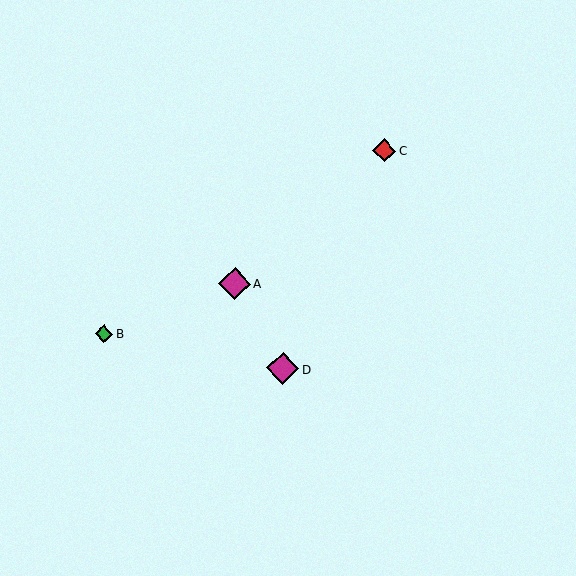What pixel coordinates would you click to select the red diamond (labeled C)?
Click at (384, 150) to select the red diamond C.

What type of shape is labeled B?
Shape B is a green diamond.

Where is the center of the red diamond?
The center of the red diamond is at (384, 150).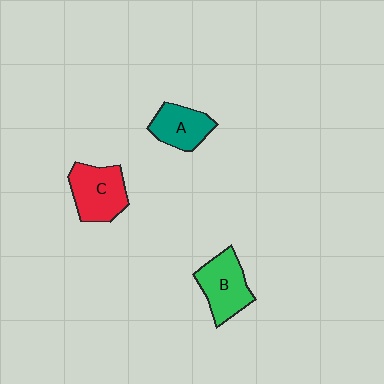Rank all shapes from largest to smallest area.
From largest to smallest: C (red), B (green), A (teal).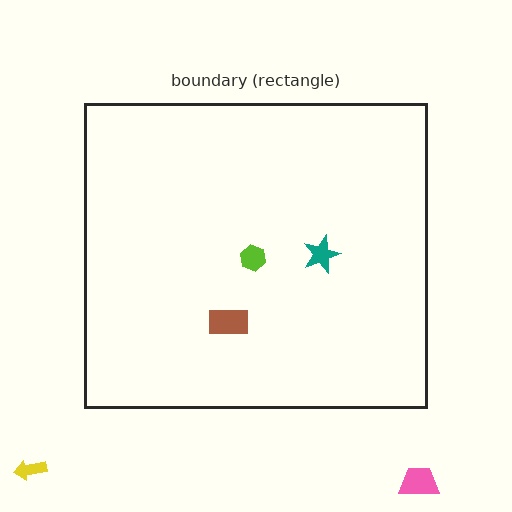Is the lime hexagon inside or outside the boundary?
Inside.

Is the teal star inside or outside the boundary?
Inside.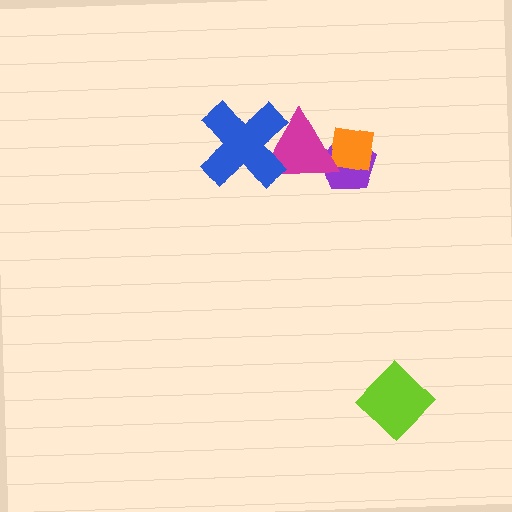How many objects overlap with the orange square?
2 objects overlap with the orange square.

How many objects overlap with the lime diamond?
0 objects overlap with the lime diamond.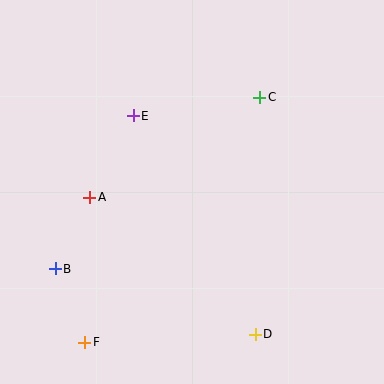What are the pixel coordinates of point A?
Point A is at (90, 197).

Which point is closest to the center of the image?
Point E at (133, 116) is closest to the center.